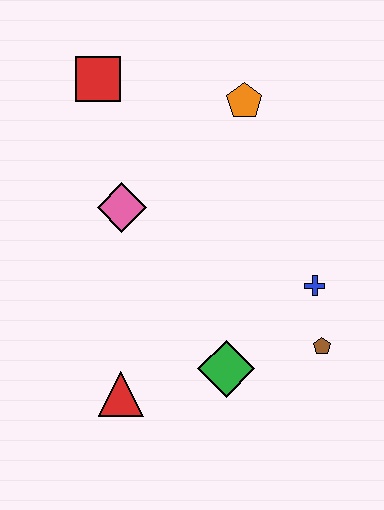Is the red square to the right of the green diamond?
No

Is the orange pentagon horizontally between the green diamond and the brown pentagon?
Yes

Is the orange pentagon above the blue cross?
Yes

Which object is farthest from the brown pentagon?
The red square is farthest from the brown pentagon.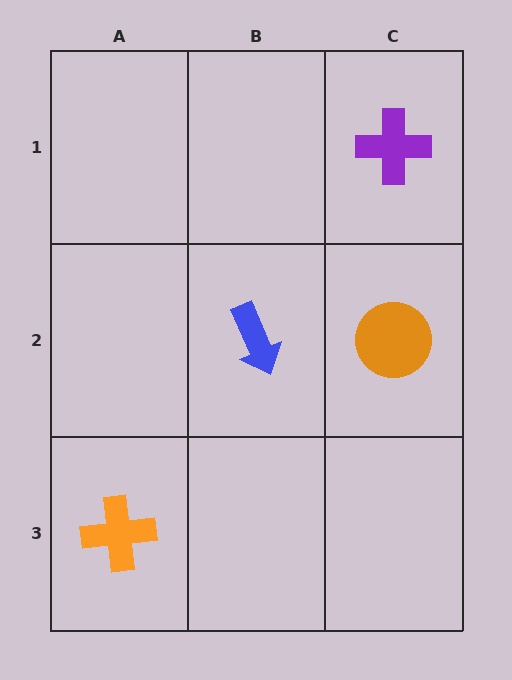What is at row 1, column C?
A purple cross.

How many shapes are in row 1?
1 shape.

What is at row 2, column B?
A blue arrow.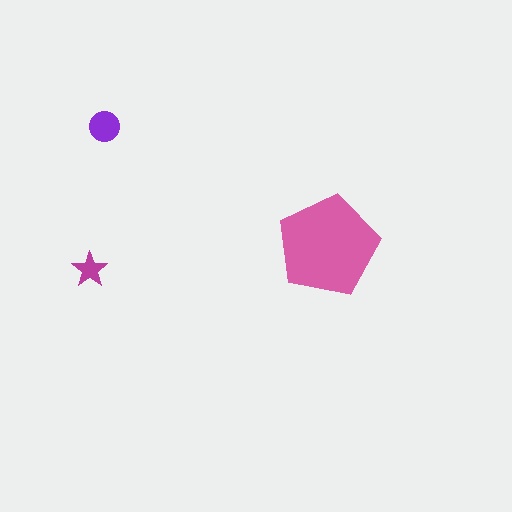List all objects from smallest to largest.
The magenta star, the purple circle, the pink pentagon.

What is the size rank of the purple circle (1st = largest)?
2nd.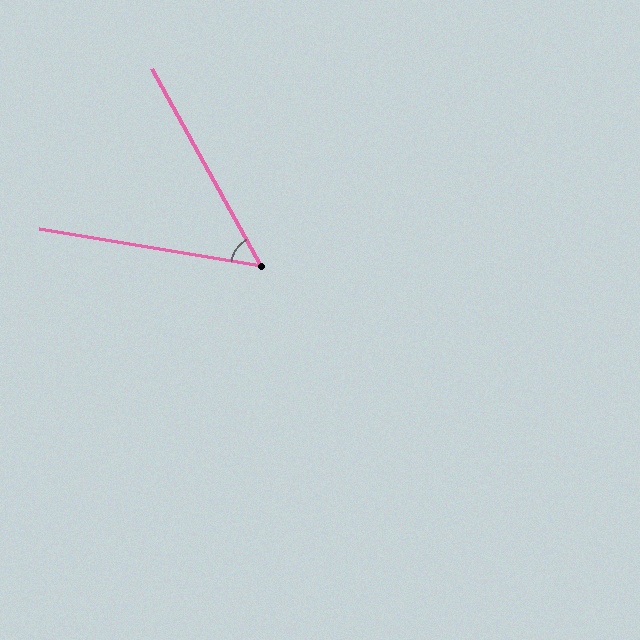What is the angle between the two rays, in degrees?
Approximately 51 degrees.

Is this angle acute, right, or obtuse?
It is acute.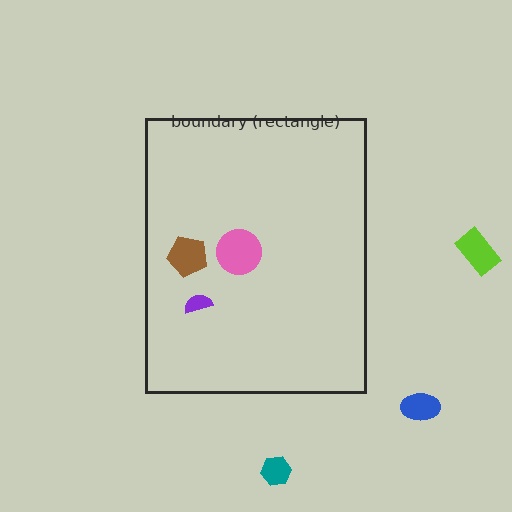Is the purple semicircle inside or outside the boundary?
Inside.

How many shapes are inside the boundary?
3 inside, 3 outside.